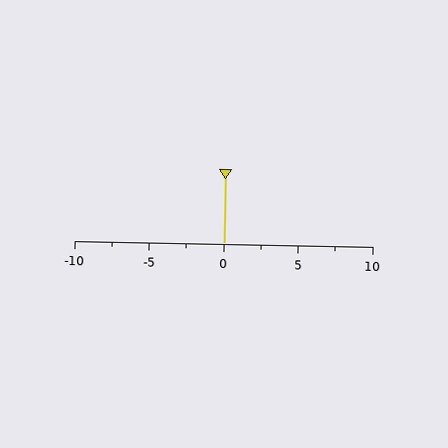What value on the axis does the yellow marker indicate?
The marker indicates approximately 0.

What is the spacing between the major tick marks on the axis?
The major ticks are spaced 5 apart.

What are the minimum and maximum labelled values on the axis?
The axis runs from -10 to 10.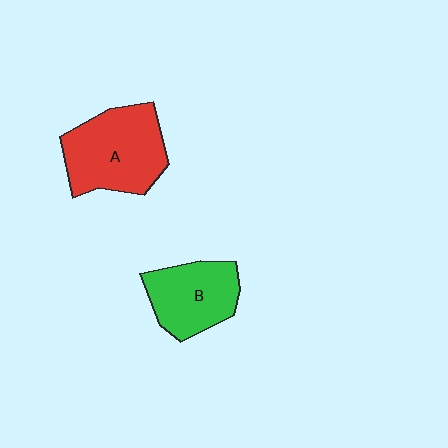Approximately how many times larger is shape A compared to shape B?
Approximately 1.3 times.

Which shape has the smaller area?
Shape B (green).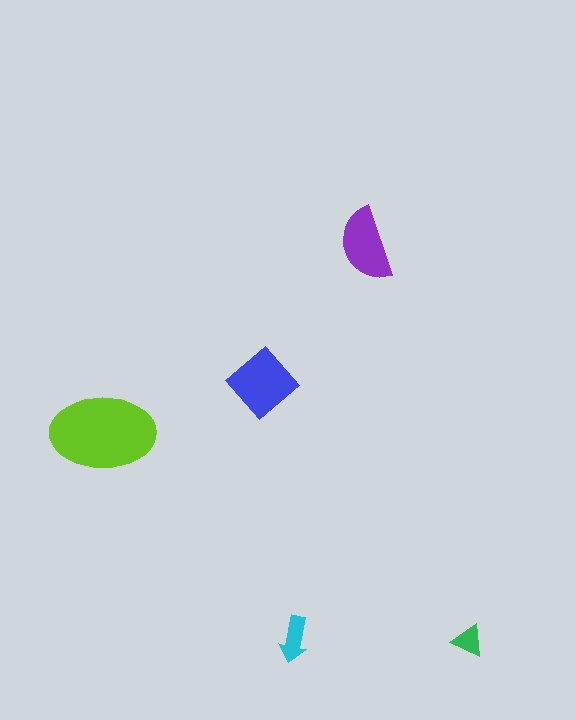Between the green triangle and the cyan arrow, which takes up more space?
The cyan arrow.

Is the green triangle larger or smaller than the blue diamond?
Smaller.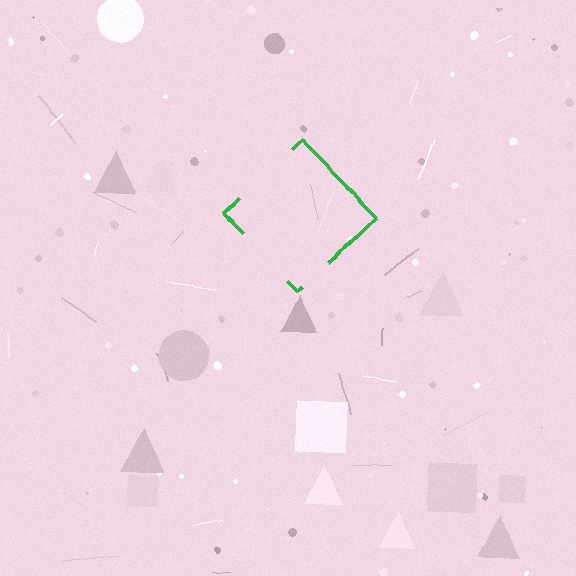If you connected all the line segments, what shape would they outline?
They would outline a diamond.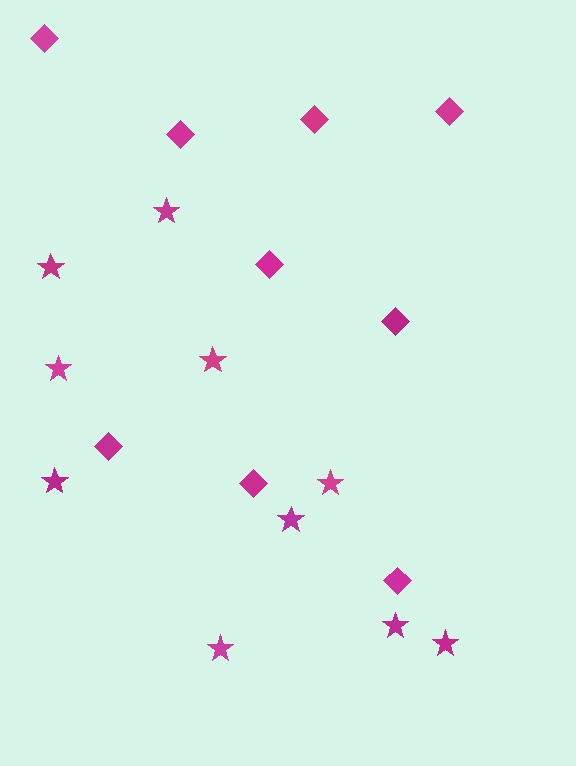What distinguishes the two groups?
There are 2 groups: one group of stars (10) and one group of diamonds (9).